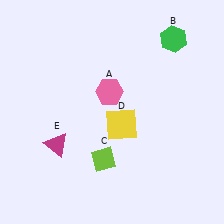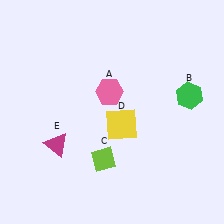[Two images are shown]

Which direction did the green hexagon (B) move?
The green hexagon (B) moved down.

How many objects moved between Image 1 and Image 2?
1 object moved between the two images.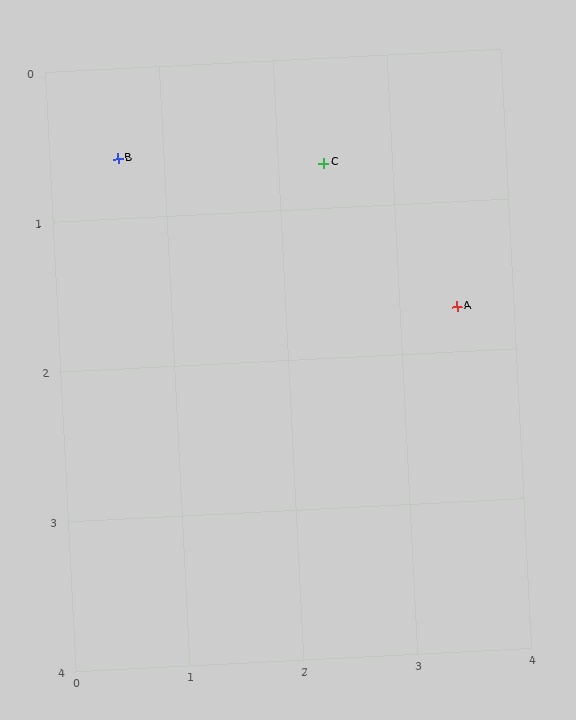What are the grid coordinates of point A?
Point A is at approximately (3.5, 1.7).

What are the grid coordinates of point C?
Point C is at approximately (2.4, 0.7).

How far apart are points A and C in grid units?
Points A and C are about 1.5 grid units apart.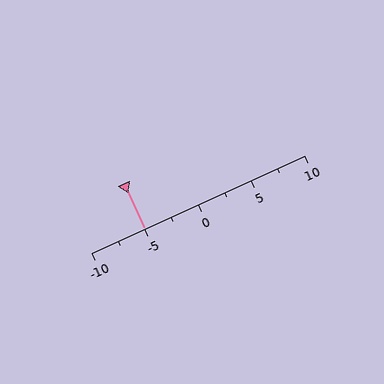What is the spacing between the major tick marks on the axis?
The major ticks are spaced 5 apart.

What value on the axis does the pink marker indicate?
The marker indicates approximately -5.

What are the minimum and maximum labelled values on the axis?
The axis runs from -10 to 10.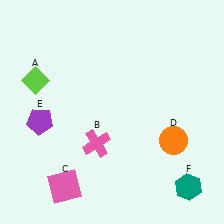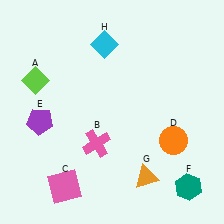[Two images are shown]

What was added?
An orange triangle (G), a cyan diamond (H) were added in Image 2.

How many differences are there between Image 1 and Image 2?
There are 2 differences between the two images.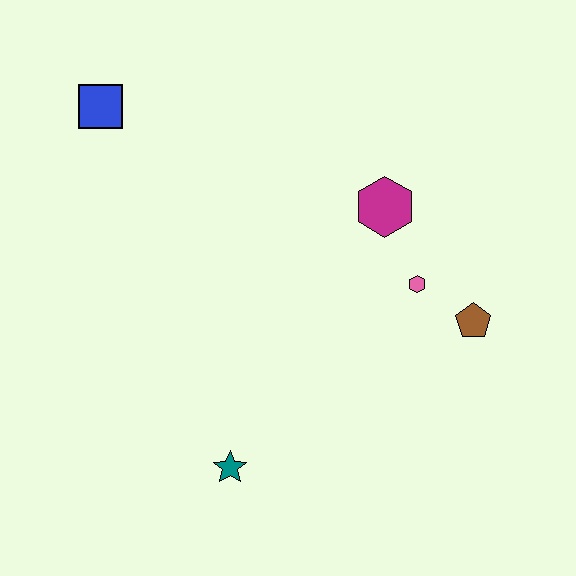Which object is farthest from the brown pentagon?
The blue square is farthest from the brown pentagon.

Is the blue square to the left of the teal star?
Yes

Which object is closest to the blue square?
The magenta hexagon is closest to the blue square.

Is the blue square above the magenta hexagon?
Yes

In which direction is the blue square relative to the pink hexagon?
The blue square is to the left of the pink hexagon.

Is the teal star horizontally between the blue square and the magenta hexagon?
Yes